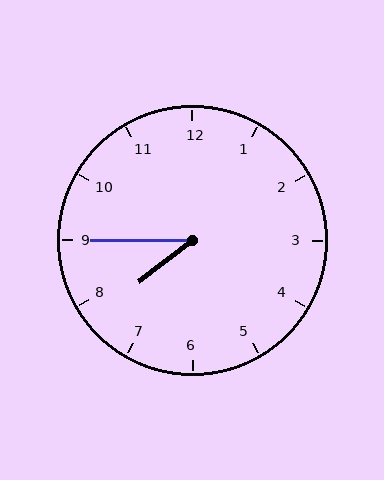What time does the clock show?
7:45.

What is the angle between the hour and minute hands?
Approximately 38 degrees.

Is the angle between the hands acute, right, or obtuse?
It is acute.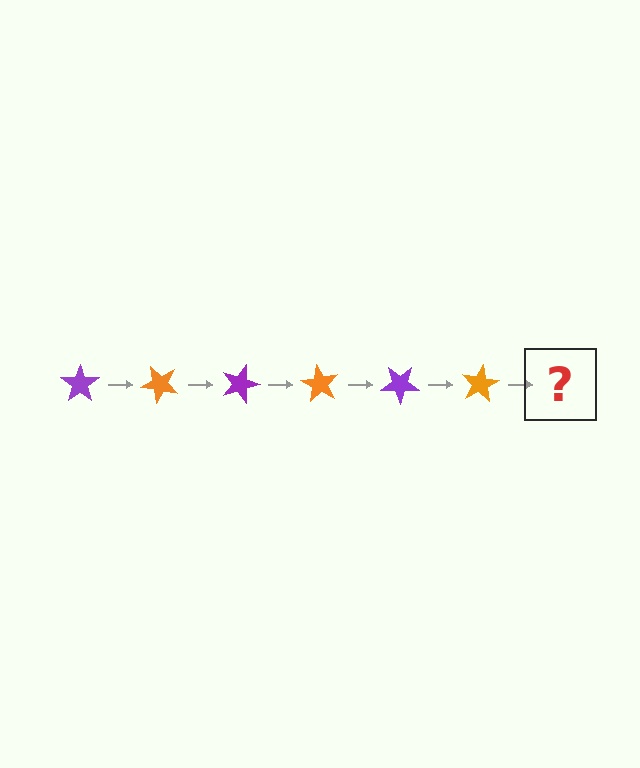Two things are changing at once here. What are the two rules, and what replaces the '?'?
The two rules are that it rotates 45 degrees each step and the color cycles through purple and orange. The '?' should be a purple star, rotated 270 degrees from the start.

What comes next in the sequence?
The next element should be a purple star, rotated 270 degrees from the start.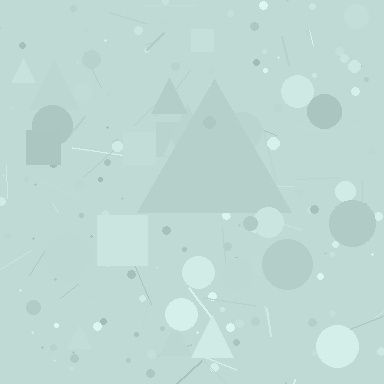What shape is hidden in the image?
A triangle is hidden in the image.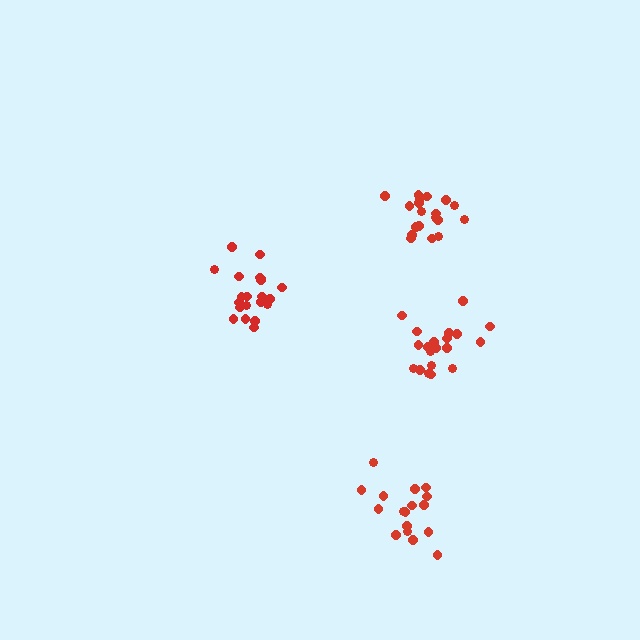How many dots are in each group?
Group 1: 21 dots, Group 2: 17 dots, Group 3: 20 dots, Group 4: 19 dots (77 total).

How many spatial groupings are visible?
There are 4 spatial groupings.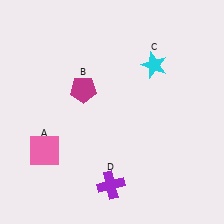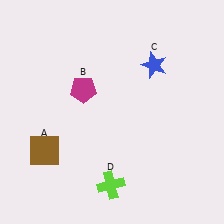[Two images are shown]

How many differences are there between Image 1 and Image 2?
There are 3 differences between the two images.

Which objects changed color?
A changed from pink to brown. C changed from cyan to blue. D changed from purple to lime.